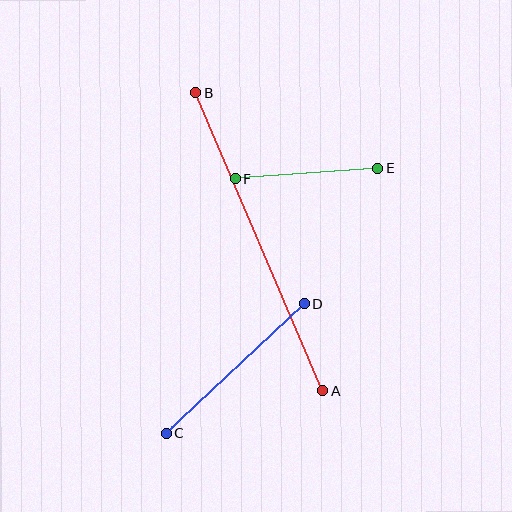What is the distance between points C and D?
The distance is approximately 190 pixels.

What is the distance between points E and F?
The distance is approximately 143 pixels.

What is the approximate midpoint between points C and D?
The midpoint is at approximately (235, 368) pixels.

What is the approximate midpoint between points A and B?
The midpoint is at approximately (259, 242) pixels.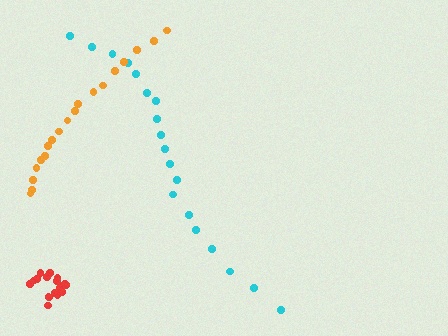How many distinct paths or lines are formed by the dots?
There are 3 distinct paths.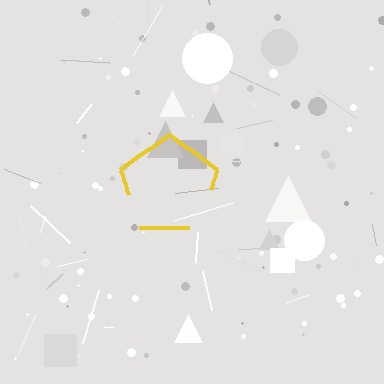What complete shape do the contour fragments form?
The contour fragments form a pentagon.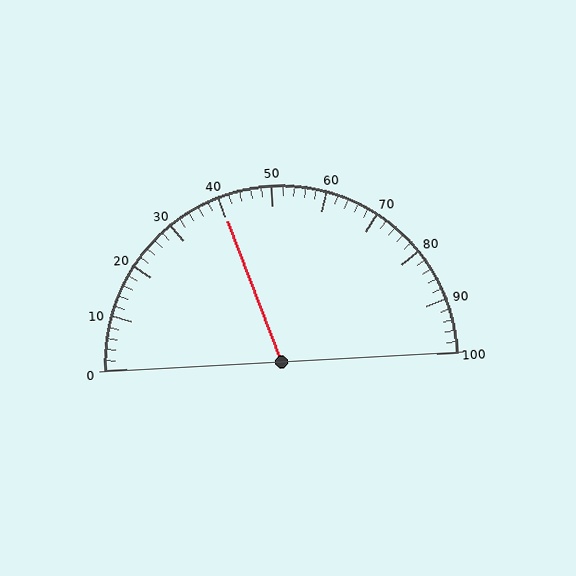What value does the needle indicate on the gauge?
The needle indicates approximately 40.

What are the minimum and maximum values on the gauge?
The gauge ranges from 0 to 100.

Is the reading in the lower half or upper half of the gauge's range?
The reading is in the lower half of the range (0 to 100).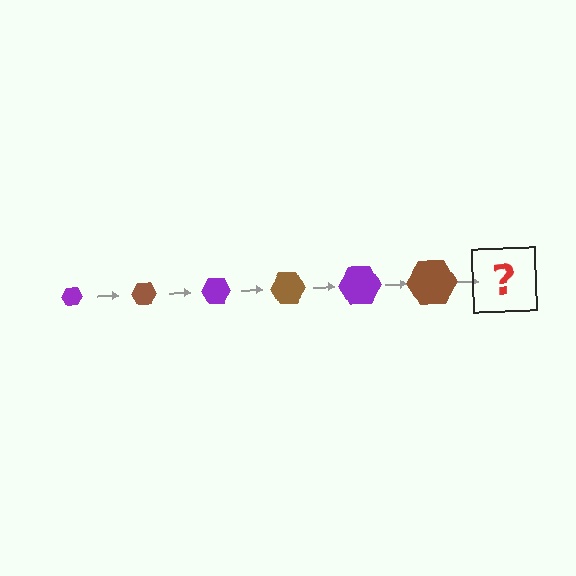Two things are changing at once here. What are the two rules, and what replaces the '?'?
The two rules are that the hexagon grows larger each step and the color cycles through purple and brown. The '?' should be a purple hexagon, larger than the previous one.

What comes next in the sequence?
The next element should be a purple hexagon, larger than the previous one.